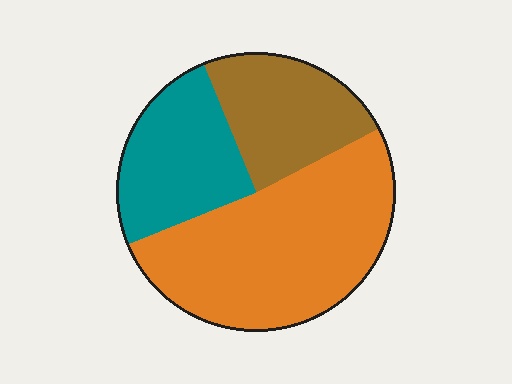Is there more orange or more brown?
Orange.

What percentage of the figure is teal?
Teal covers about 25% of the figure.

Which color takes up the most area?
Orange, at roughly 50%.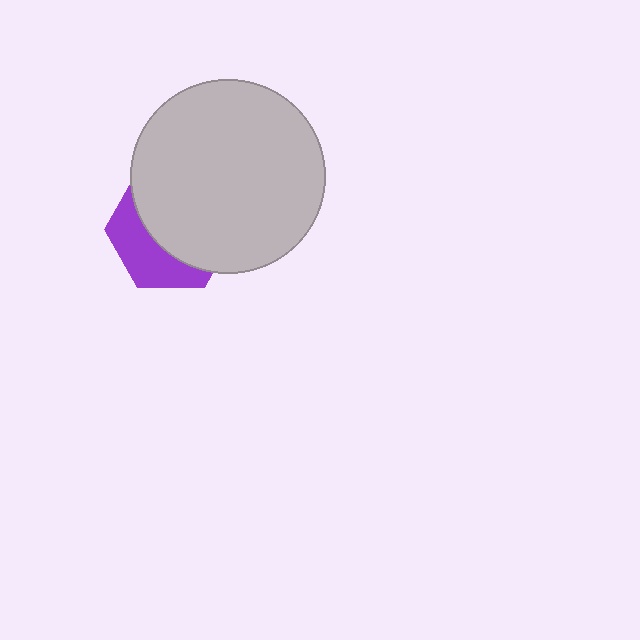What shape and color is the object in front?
The object in front is a light gray circle.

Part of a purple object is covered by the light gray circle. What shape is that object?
It is a hexagon.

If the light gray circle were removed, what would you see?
You would see the complete purple hexagon.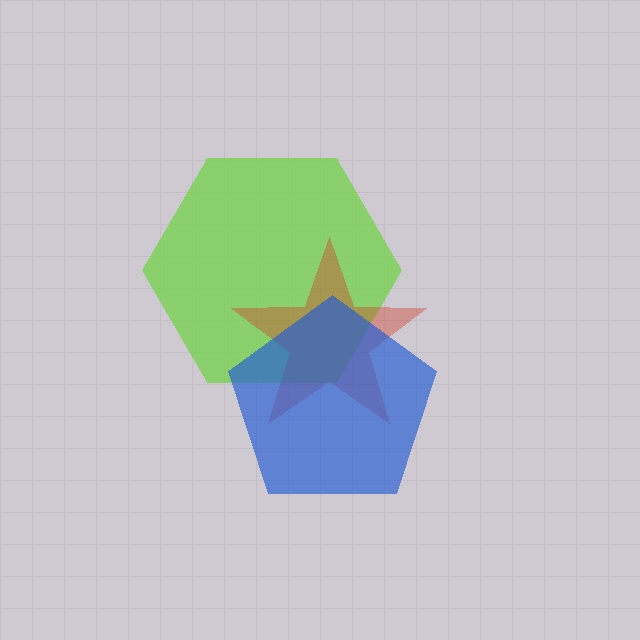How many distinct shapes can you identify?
There are 3 distinct shapes: a lime hexagon, a red star, a blue pentagon.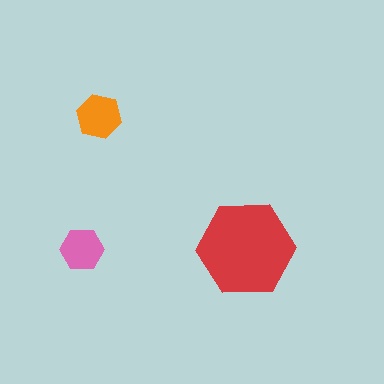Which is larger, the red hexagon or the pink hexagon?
The red one.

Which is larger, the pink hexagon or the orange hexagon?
The orange one.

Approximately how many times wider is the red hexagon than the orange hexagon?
About 2 times wider.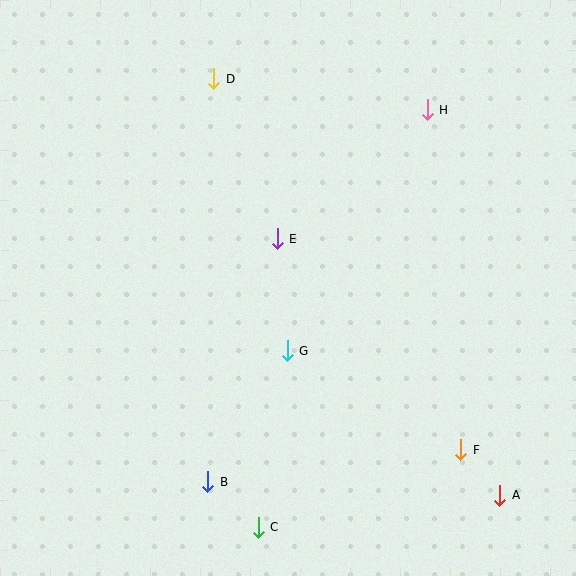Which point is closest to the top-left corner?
Point D is closest to the top-left corner.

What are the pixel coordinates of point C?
Point C is at (258, 527).